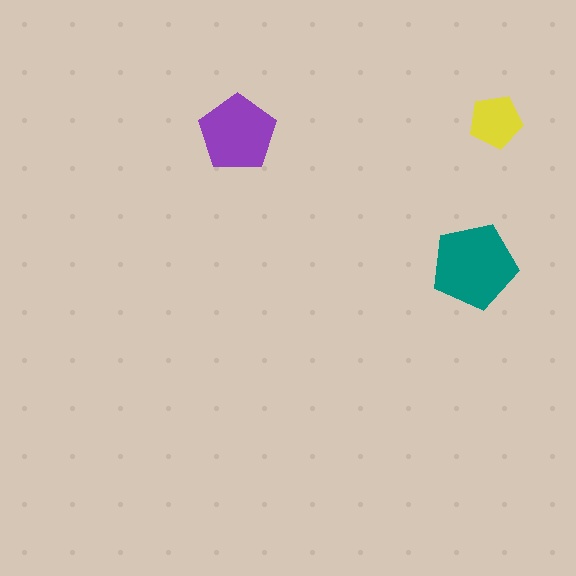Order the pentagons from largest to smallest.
the teal one, the purple one, the yellow one.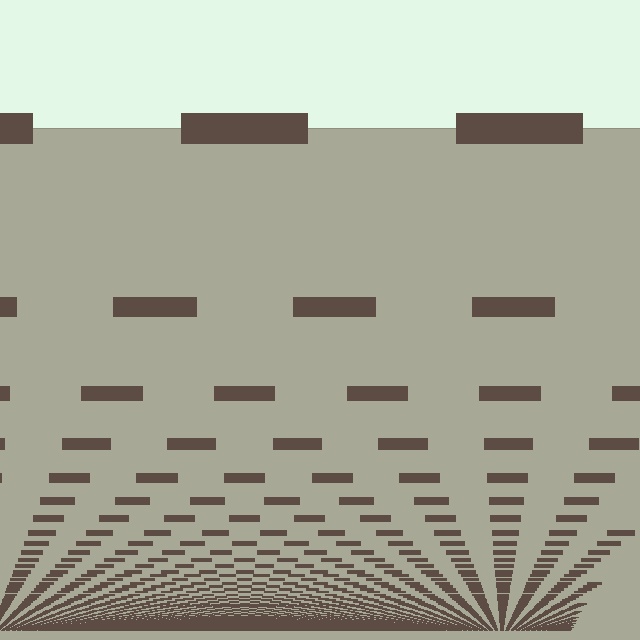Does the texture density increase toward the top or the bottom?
Density increases toward the bottom.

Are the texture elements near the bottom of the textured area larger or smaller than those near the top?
Smaller. The gradient is inverted — elements near the bottom are smaller and denser.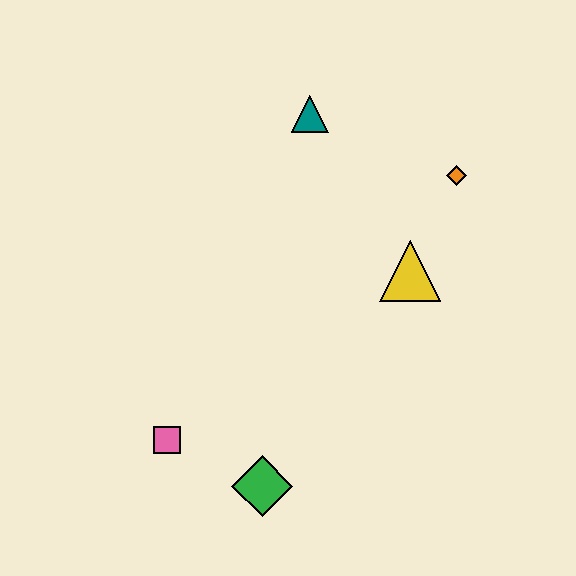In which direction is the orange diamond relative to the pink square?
The orange diamond is to the right of the pink square.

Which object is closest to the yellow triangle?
The orange diamond is closest to the yellow triangle.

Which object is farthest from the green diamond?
The teal triangle is farthest from the green diamond.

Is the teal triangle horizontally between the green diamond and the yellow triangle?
Yes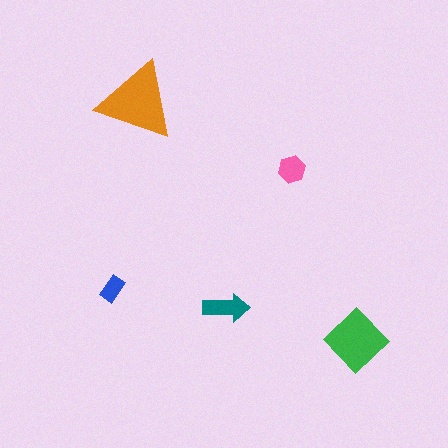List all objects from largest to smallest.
The orange triangle, the green diamond, the teal arrow, the pink hexagon, the blue rectangle.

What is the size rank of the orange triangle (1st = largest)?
1st.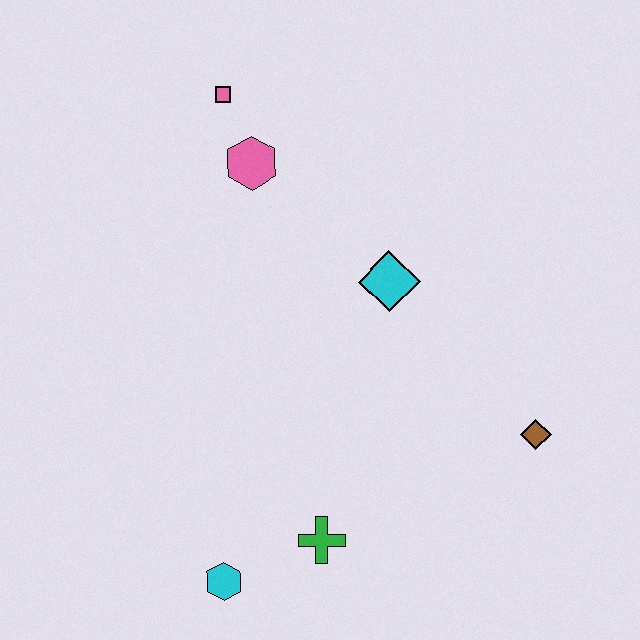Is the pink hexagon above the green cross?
Yes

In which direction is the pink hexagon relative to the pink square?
The pink hexagon is below the pink square.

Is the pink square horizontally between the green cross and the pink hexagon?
No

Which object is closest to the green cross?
The cyan hexagon is closest to the green cross.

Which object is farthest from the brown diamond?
The pink square is farthest from the brown diamond.